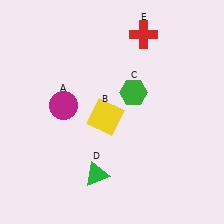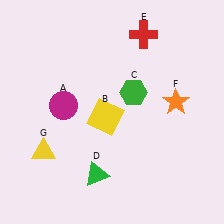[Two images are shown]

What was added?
An orange star (F), a yellow triangle (G) were added in Image 2.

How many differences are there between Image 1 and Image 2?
There are 2 differences between the two images.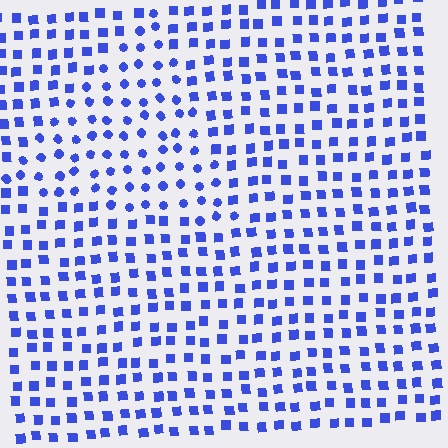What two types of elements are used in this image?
The image uses circles inside the triangle region and squares outside it.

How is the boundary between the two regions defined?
The boundary is defined by a change in element shape: circles inside vs. squares outside. All elements share the same color and spacing.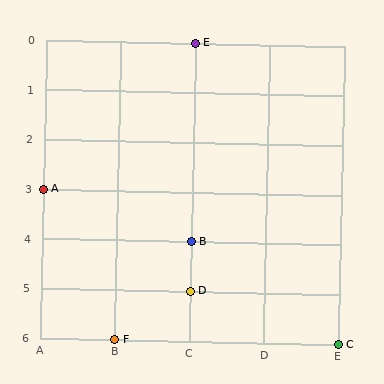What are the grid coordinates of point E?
Point E is at grid coordinates (C, 0).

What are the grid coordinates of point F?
Point F is at grid coordinates (B, 6).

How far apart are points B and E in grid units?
Points B and E are 4 rows apart.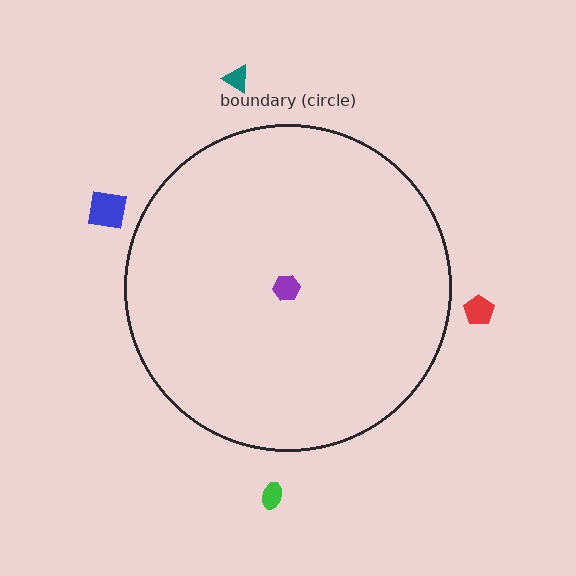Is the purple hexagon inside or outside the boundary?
Inside.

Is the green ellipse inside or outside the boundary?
Outside.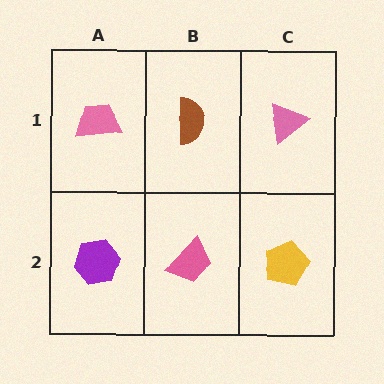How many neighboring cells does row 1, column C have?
2.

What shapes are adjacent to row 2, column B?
A brown semicircle (row 1, column B), a purple hexagon (row 2, column A), a yellow pentagon (row 2, column C).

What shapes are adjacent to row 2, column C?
A pink triangle (row 1, column C), a pink trapezoid (row 2, column B).